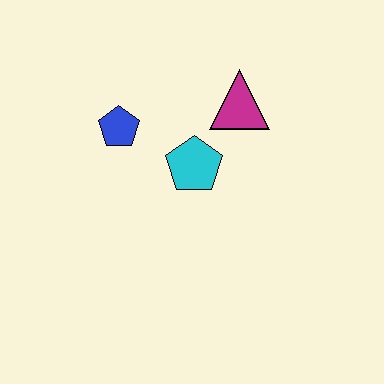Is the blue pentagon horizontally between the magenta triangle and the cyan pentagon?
No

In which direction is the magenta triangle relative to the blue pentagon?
The magenta triangle is to the right of the blue pentagon.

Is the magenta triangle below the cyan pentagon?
No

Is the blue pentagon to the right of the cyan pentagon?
No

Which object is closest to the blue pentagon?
The cyan pentagon is closest to the blue pentagon.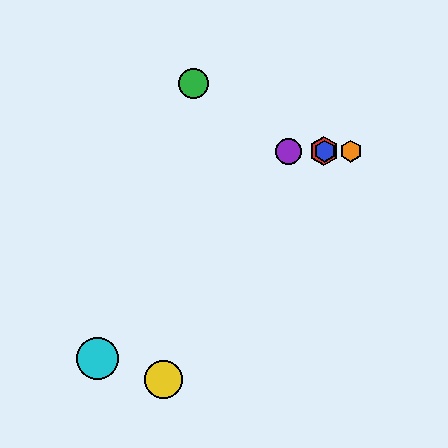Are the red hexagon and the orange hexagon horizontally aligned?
Yes, both are at y≈151.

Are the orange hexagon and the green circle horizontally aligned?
No, the orange hexagon is at y≈151 and the green circle is at y≈83.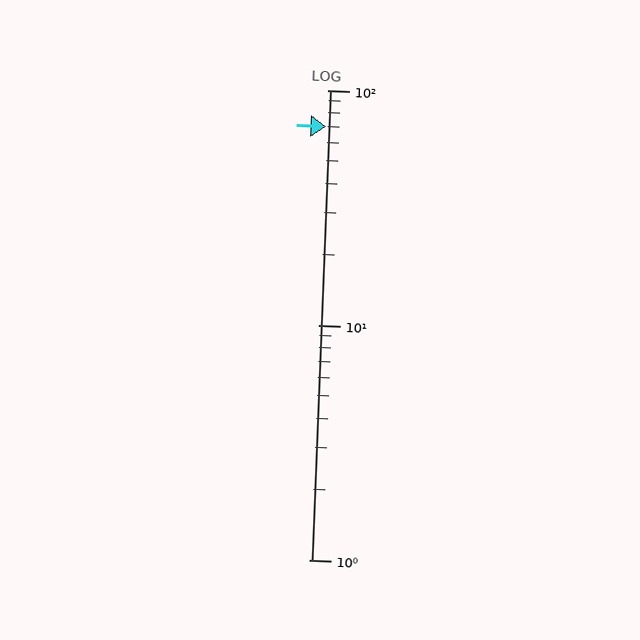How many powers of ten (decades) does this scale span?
The scale spans 2 decades, from 1 to 100.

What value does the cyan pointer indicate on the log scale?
The pointer indicates approximately 70.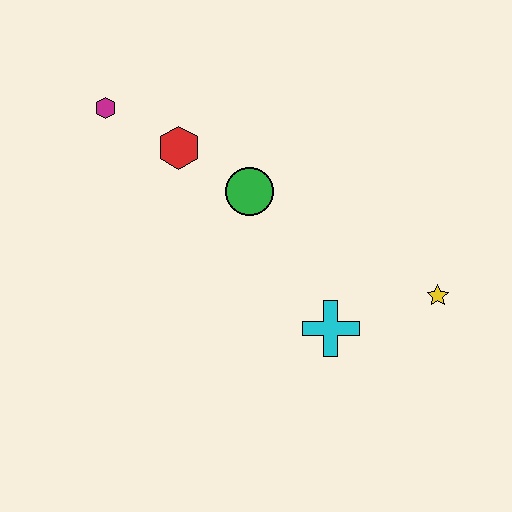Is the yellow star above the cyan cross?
Yes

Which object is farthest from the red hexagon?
The yellow star is farthest from the red hexagon.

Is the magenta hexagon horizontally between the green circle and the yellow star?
No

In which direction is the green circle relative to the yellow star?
The green circle is to the left of the yellow star.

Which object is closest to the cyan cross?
The yellow star is closest to the cyan cross.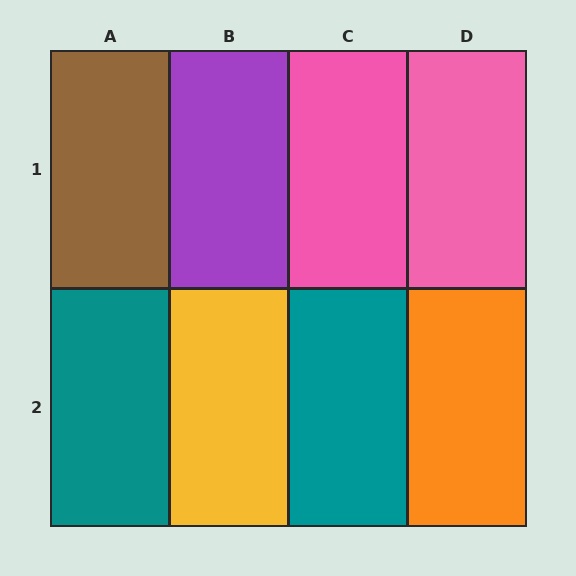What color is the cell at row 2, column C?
Teal.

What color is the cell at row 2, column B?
Yellow.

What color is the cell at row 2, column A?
Teal.